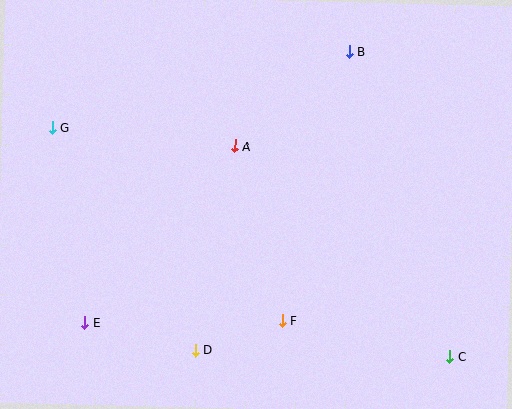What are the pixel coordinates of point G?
Point G is at (52, 128).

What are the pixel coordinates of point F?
Point F is at (282, 321).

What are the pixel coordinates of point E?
Point E is at (85, 322).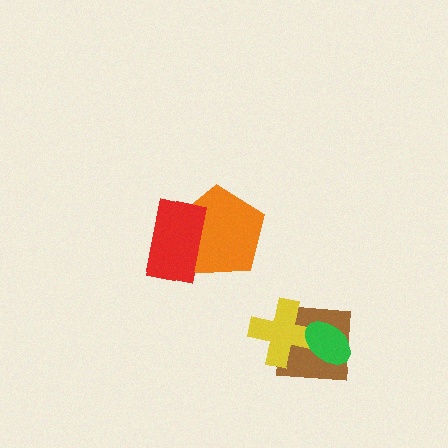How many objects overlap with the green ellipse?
2 objects overlap with the green ellipse.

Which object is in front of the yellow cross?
The green ellipse is in front of the yellow cross.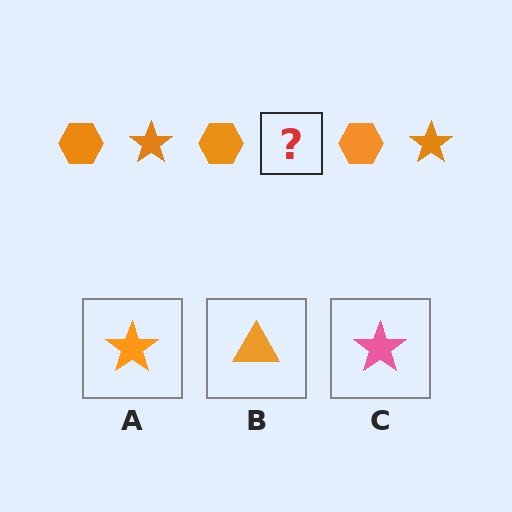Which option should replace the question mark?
Option A.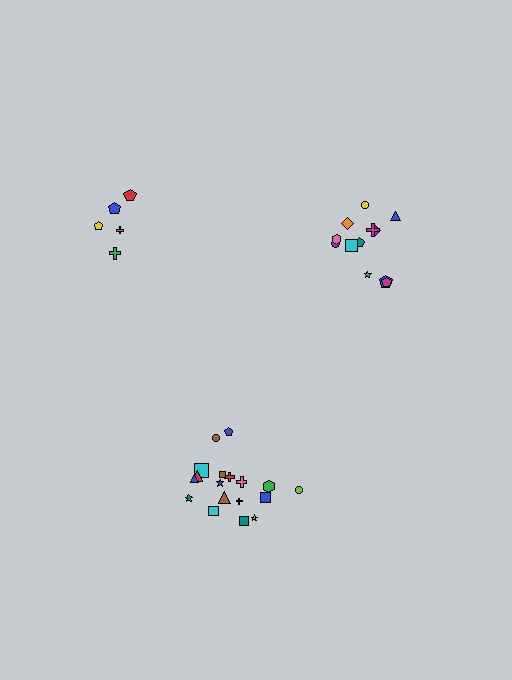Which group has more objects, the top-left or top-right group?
The top-right group.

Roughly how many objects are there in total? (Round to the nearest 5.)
Roughly 35 objects in total.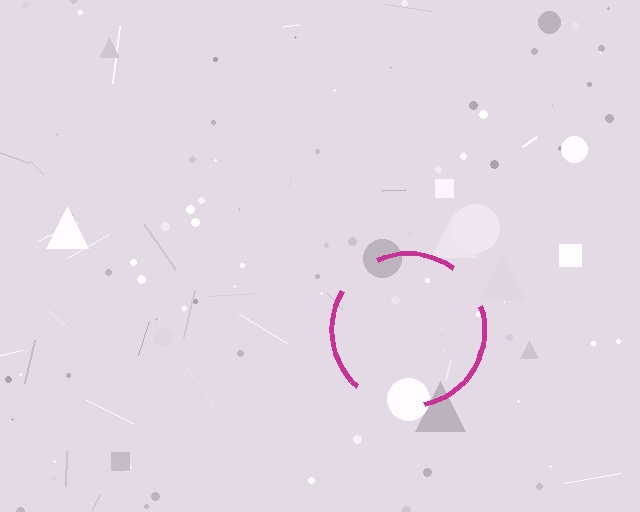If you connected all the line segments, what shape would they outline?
They would outline a circle.